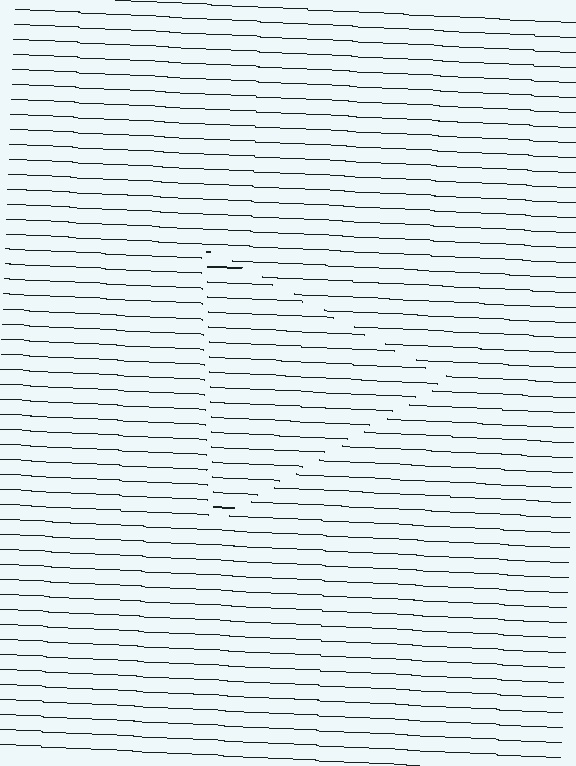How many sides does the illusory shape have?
3 sides — the line-ends trace a triangle.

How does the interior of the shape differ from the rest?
The interior of the shape contains the same grating, shifted by half a period — the contour is defined by the phase discontinuity where line-ends from the inner and outer gratings abut.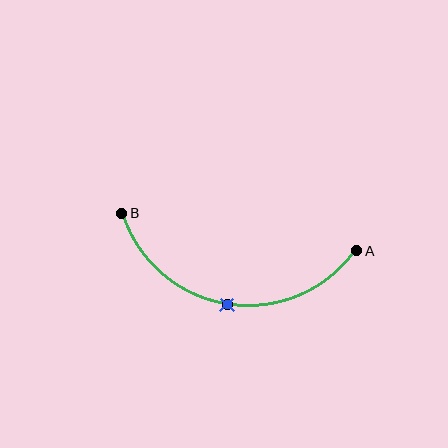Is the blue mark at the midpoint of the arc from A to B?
Yes. The blue mark lies on the arc at equal arc-length from both A and B — it is the arc midpoint.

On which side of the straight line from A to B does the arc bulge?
The arc bulges below the straight line connecting A and B.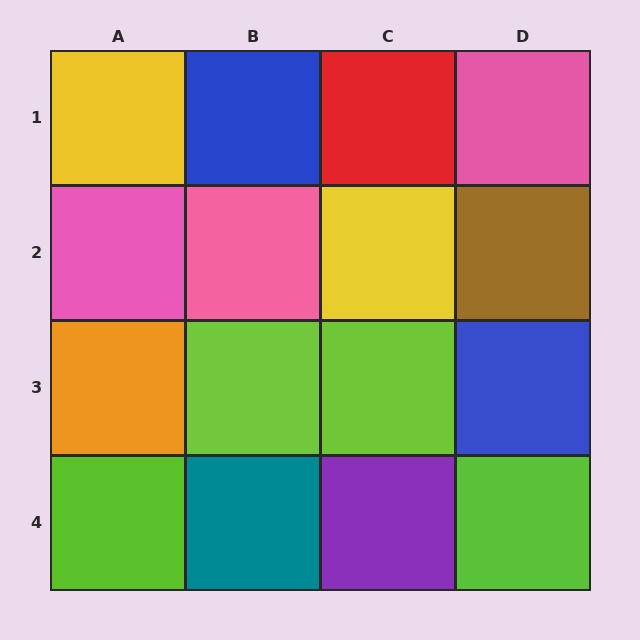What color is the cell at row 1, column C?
Red.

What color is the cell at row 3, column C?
Lime.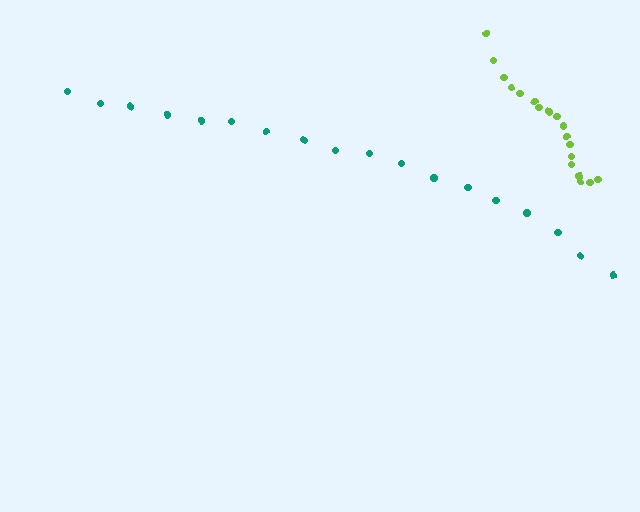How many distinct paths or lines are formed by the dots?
There are 2 distinct paths.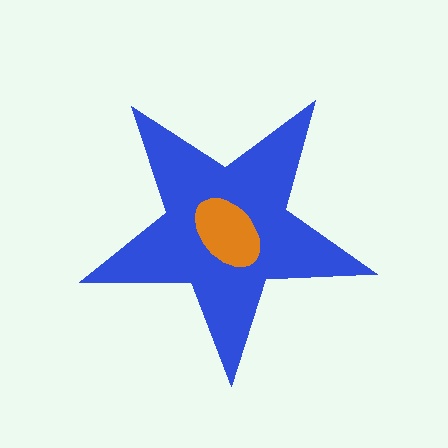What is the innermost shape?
The orange ellipse.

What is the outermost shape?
The blue star.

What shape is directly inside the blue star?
The orange ellipse.